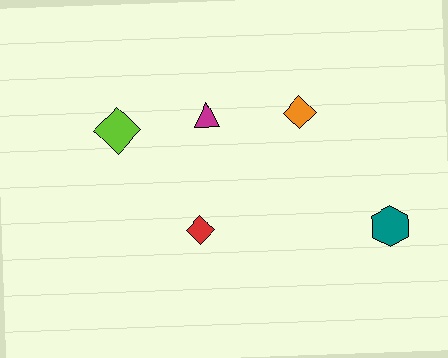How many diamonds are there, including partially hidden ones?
There are 3 diamonds.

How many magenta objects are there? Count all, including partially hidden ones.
There is 1 magenta object.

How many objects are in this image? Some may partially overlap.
There are 5 objects.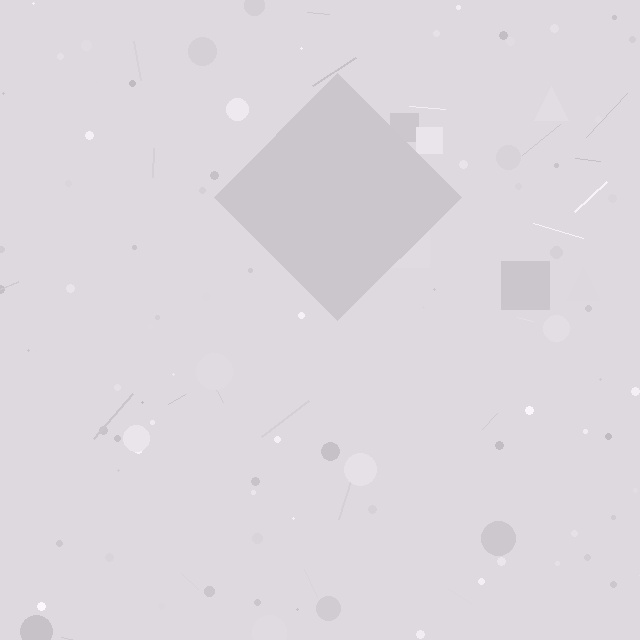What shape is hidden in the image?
A diamond is hidden in the image.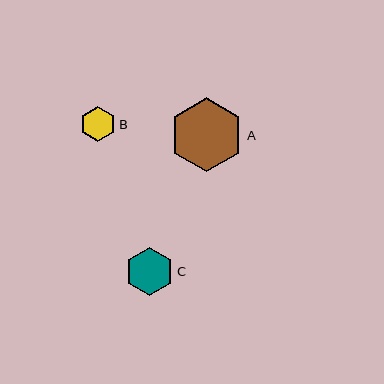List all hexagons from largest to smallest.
From largest to smallest: A, C, B.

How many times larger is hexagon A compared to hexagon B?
Hexagon A is approximately 2.1 times the size of hexagon B.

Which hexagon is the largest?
Hexagon A is the largest with a size of approximately 75 pixels.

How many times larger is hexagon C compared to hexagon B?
Hexagon C is approximately 1.3 times the size of hexagon B.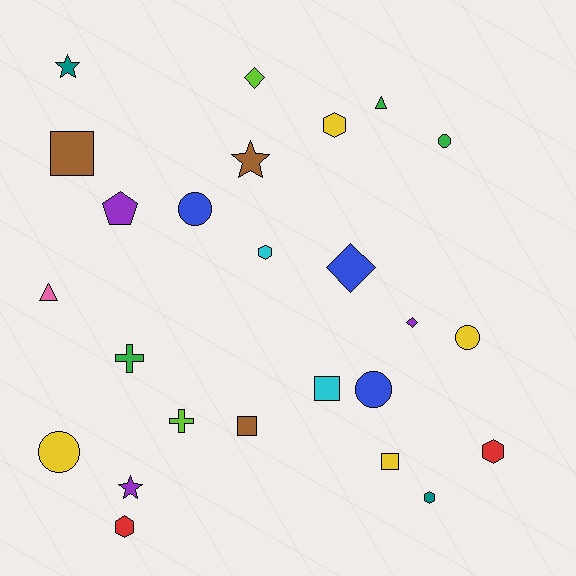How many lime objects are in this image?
There are 2 lime objects.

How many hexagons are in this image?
There are 5 hexagons.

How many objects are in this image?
There are 25 objects.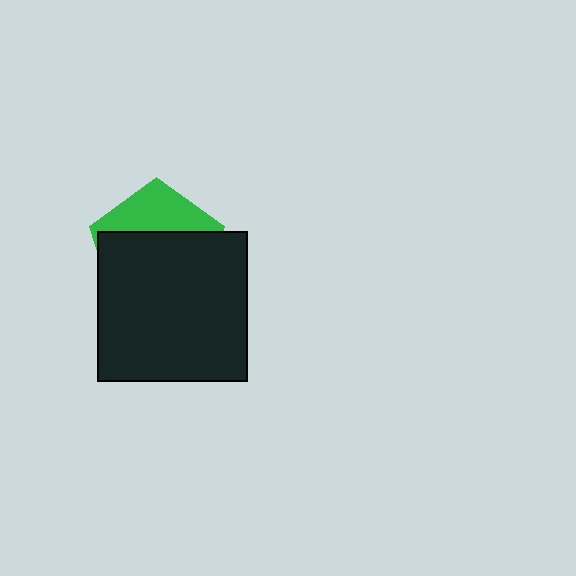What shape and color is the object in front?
The object in front is a black square.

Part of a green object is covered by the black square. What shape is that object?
It is a pentagon.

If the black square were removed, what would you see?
You would see the complete green pentagon.